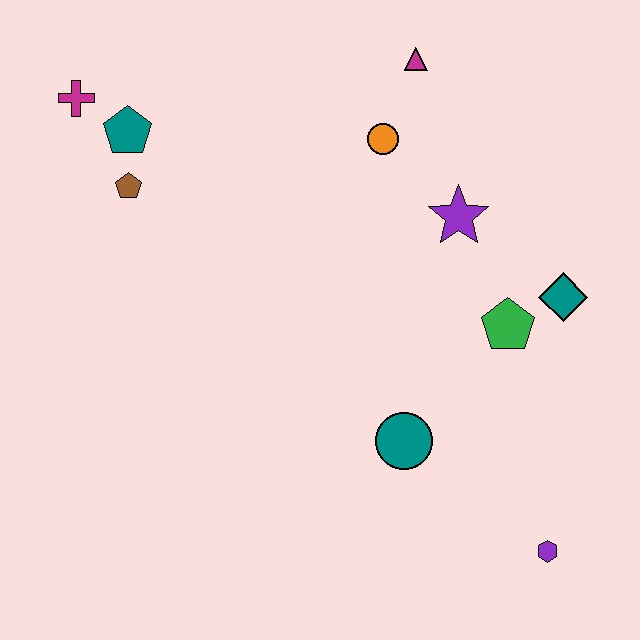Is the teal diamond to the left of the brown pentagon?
No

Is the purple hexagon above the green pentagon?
No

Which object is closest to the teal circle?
The green pentagon is closest to the teal circle.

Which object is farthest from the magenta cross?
The purple hexagon is farthest from the magenta cross.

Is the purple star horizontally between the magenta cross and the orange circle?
No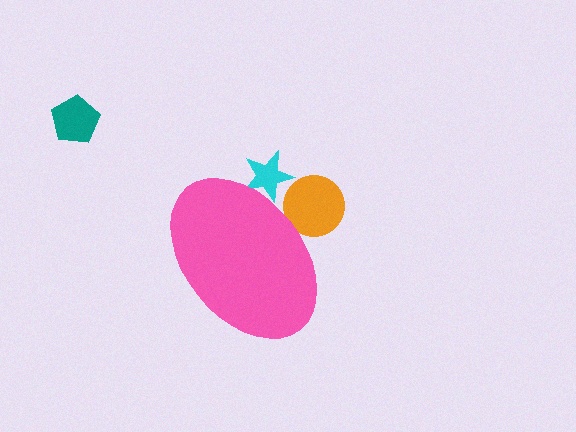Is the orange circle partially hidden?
Yes, the orange circle is partially hidden behind the pink ellipse.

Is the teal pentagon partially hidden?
No, the teal pentagon is fully visible.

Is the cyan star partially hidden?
Yes, the cyan star is partially hidden behind the pink ellipse.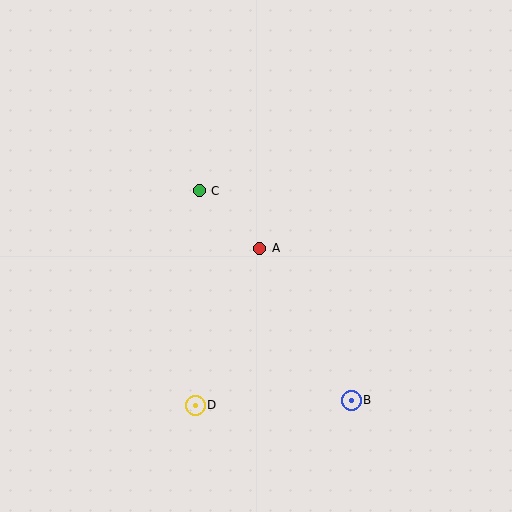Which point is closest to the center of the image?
Point A at (260, 248) is closest to the center.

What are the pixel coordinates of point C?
Point C is at (199, 191).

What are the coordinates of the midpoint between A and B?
The midpoint between A and B is at (306, 324).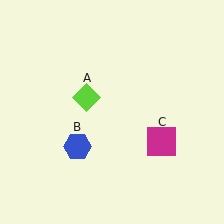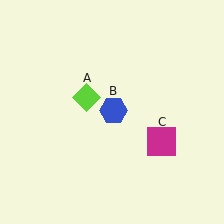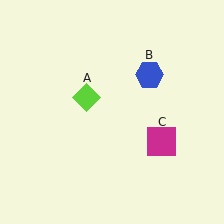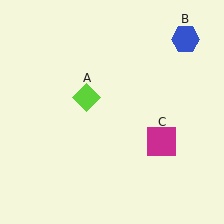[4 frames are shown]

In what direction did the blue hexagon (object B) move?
The blue hexagon (object B) moved up and to the right.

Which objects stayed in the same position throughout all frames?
Lime diamond (object A) and magenta square (object C) remained stationary.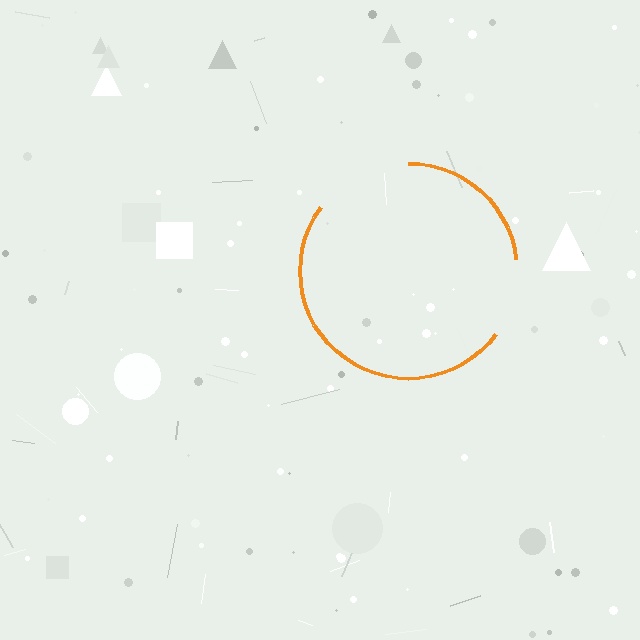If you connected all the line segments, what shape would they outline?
They would outline a circle.